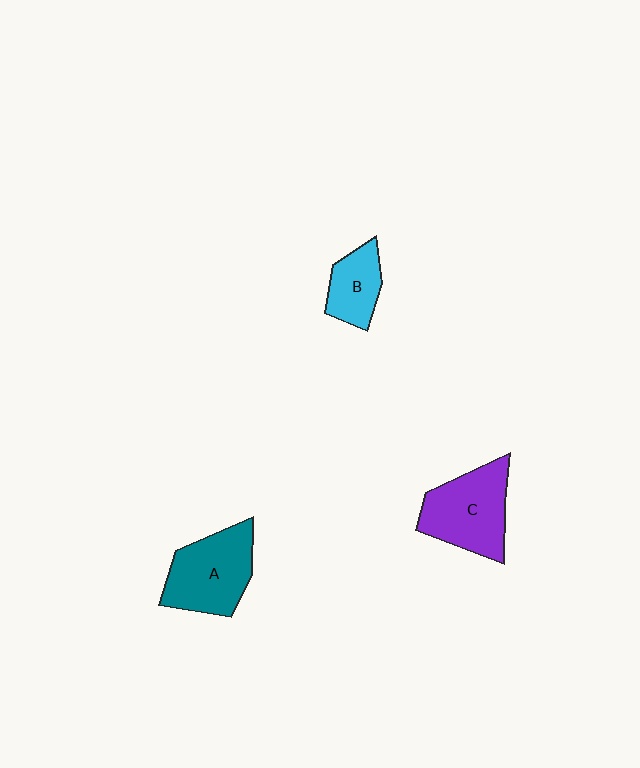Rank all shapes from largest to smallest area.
From largest to smallest: C (purple), A (teal), B (cyan).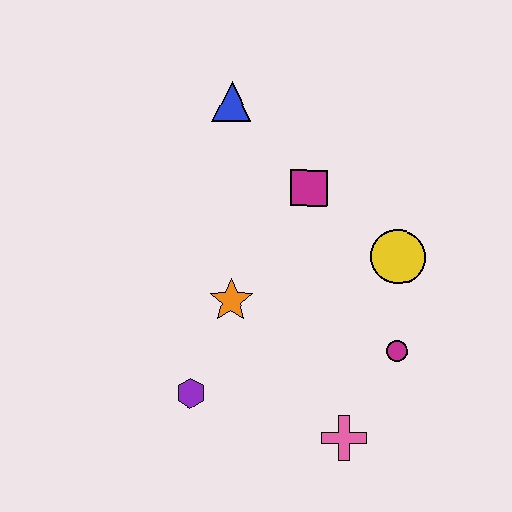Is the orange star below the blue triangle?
Yes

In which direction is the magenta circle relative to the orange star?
The magenta circle is to the right of the orange star.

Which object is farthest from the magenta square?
The pink cross is farthest from the magenta square.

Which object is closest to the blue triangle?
The magenta square is closest to the blue triangle.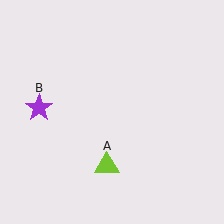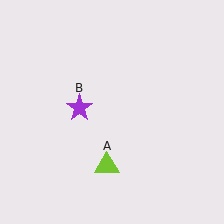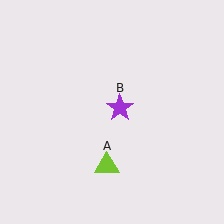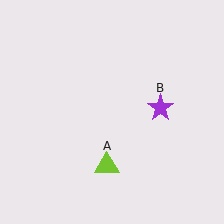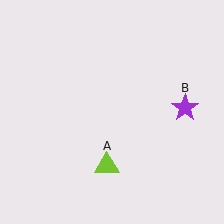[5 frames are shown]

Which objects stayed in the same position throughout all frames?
Lime triangle (object A) remained stationary.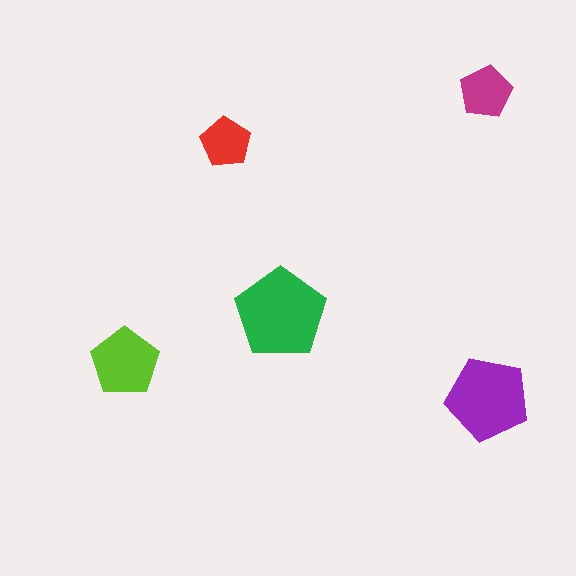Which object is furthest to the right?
The purple pentagon is rightmost.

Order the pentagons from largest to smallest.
the green one, the purple one, the lime one, the magenta one, the red one.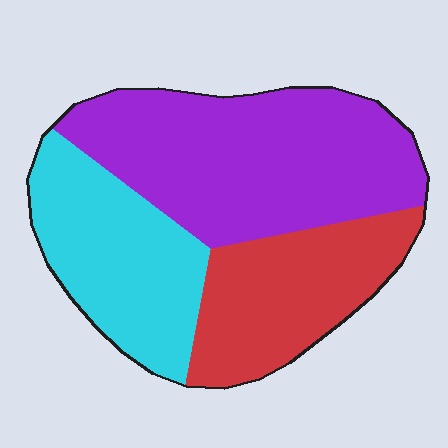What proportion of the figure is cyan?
Cyan covers 28% of the figure.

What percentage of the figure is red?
Red takes up about one quarter (1/4) of the figure.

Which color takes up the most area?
Purple, at roughly 45%.